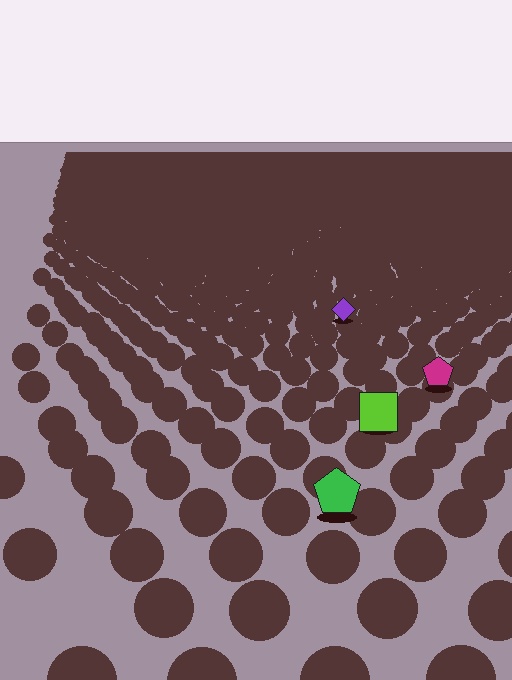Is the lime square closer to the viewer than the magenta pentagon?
Yes. The lime square is closer — you can tell from the texture gradient: the ground texture is coarser near it.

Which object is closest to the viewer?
The green pentagon is closest. The texture marks near it are larger and more spread out.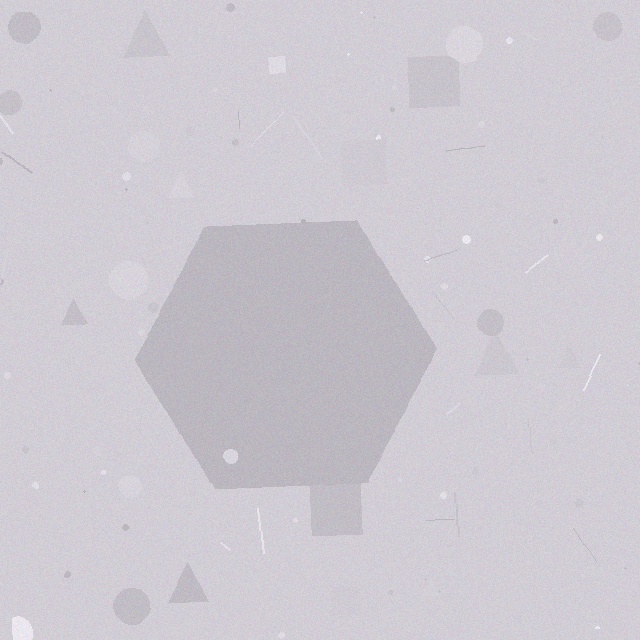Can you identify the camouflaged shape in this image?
The camouflaged shape is a hexagon.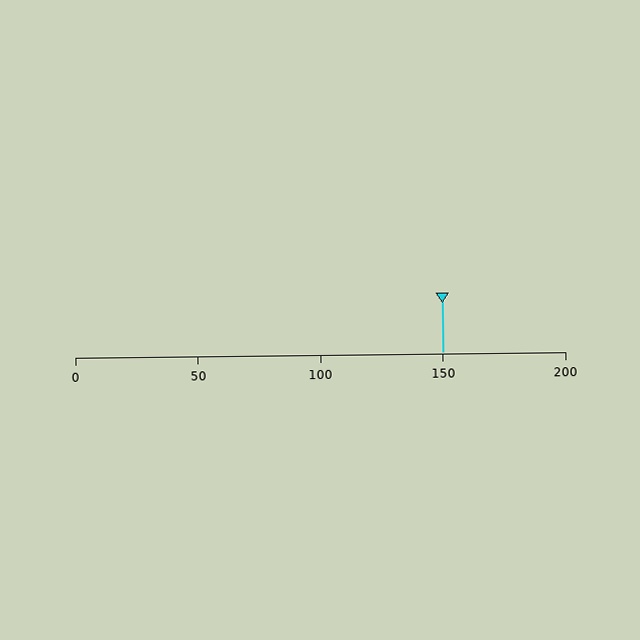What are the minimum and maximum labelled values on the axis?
The axis runs from 0 to 200.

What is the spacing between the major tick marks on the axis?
The major ticks are spaced 50 apart.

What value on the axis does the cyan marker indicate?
The marker indicates approximately 150.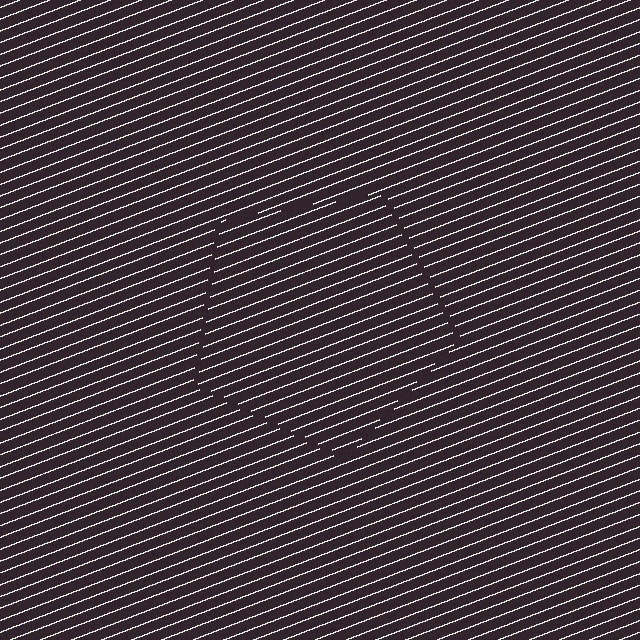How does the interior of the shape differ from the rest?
The interior of the shape contains the same grating, shifted by half a period — the contour is defined by the phase discontinuity where line-ends from the inner and outer gratings abut.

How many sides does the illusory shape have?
5 sides — the line-ends trace a pentagon.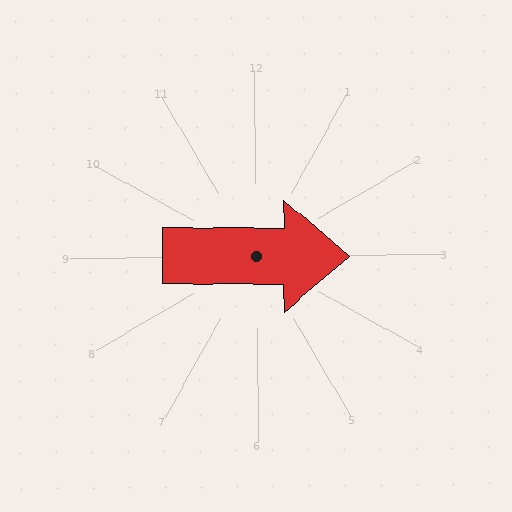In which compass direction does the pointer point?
East.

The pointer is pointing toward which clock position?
Roughly 3 o'clock.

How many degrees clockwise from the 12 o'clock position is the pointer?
Approximately 91 degrees.